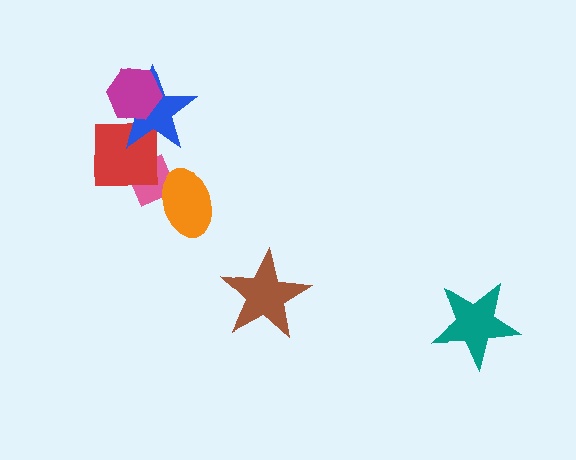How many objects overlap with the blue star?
2 objects overlap with the blue star.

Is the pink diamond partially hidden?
Yes, it is partially covered by another shape.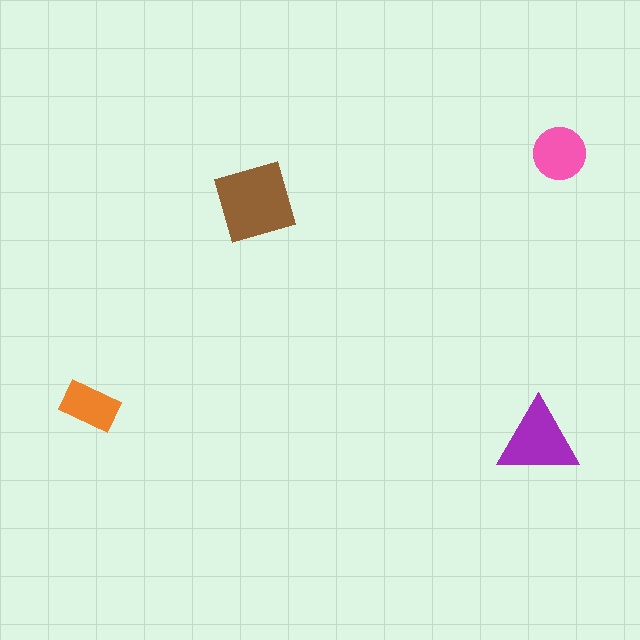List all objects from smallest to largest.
The orange rectangle, the pink circle, the purple triangle, the brown diamond.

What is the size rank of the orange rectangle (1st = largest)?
4th.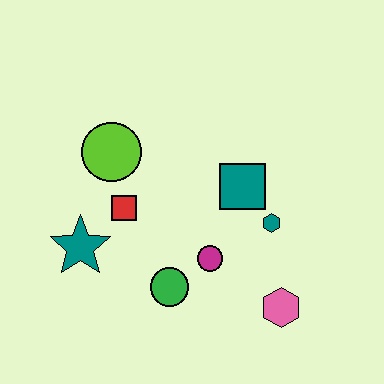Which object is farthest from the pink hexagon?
The lime circle is farthest from the pink hexagon.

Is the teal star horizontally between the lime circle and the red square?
No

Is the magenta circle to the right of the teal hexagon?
No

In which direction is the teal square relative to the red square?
The teal square is to the right of the red square.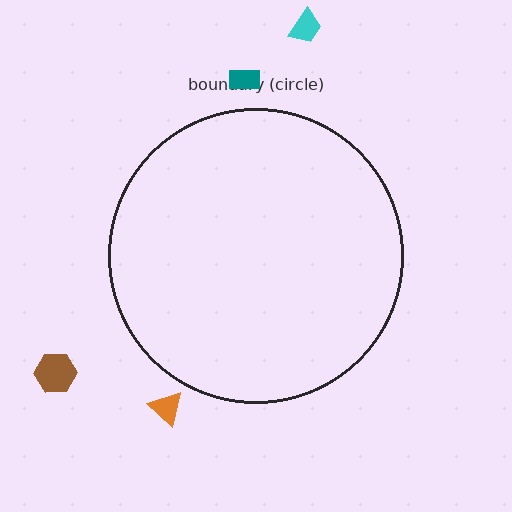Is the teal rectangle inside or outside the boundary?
Outside.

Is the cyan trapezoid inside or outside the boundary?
Outside.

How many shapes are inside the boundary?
0 inside, 4 outside.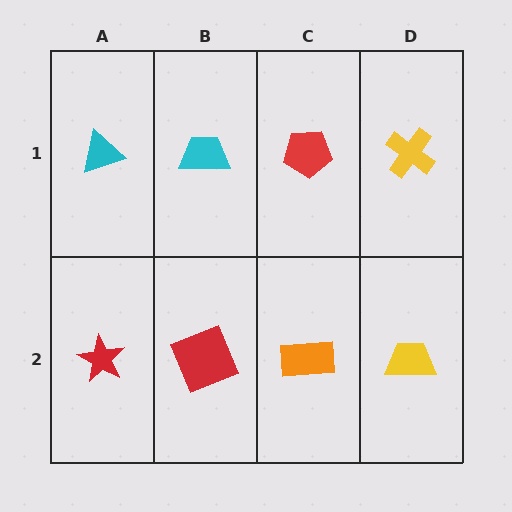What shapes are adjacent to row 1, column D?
A yellow trapezoid (row 2, column D), a red pentagon (row 1, column C).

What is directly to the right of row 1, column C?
A yellow cross.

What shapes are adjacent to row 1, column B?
A red square (row 2, column B), a cyan triangle (row 1, column A), a red pentagon (row 1, column C).